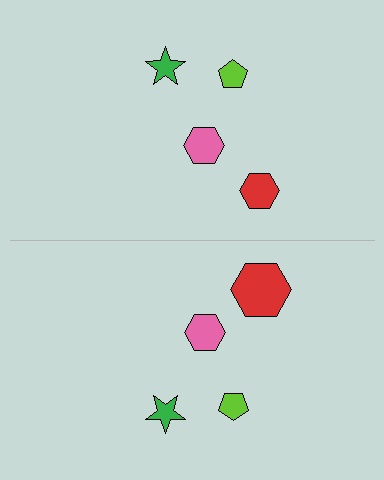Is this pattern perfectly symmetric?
No, the pattern is not perfectly symmetric. The red hexagon on the bottom side has a different size than its mirror counterpart.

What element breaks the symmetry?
The red hexagon on the bottom side has a different size than its mirror counterpart.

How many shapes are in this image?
There are 8 shapes in this image.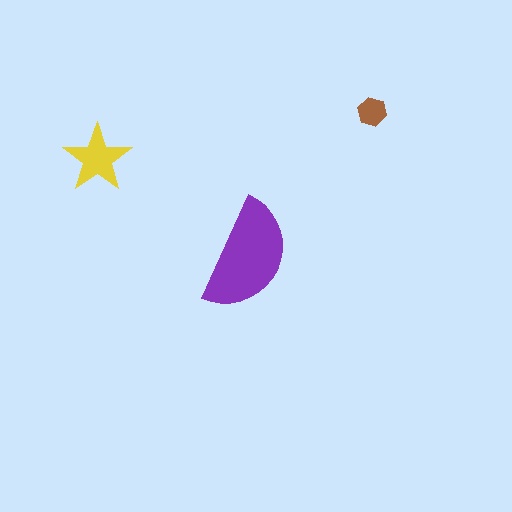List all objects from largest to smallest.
The purple semicircle, the yellow star, the brown hexagon.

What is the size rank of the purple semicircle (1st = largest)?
1st.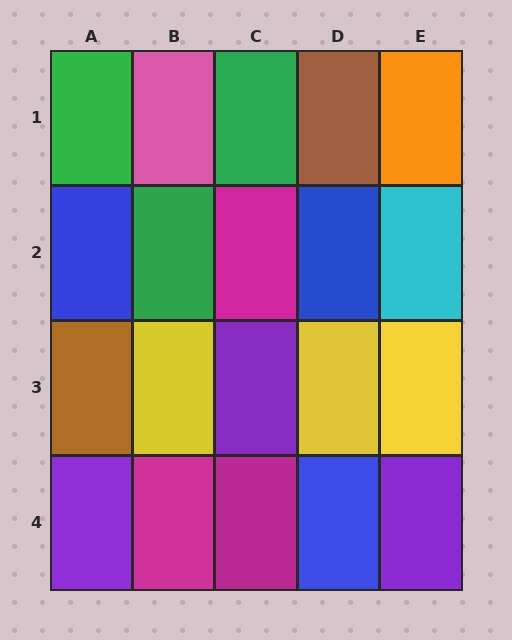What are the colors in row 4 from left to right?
Purple, magenta, magenta, blue, purple.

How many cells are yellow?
3 cells are yellow.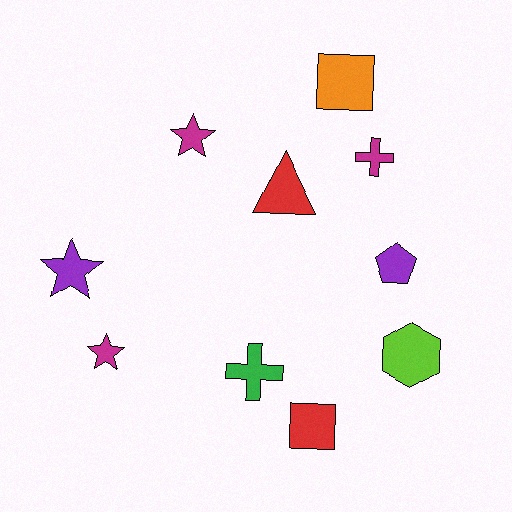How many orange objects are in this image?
There is 1 orange object.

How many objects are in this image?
There are 10 objects.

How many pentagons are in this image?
There is 1 pentagon.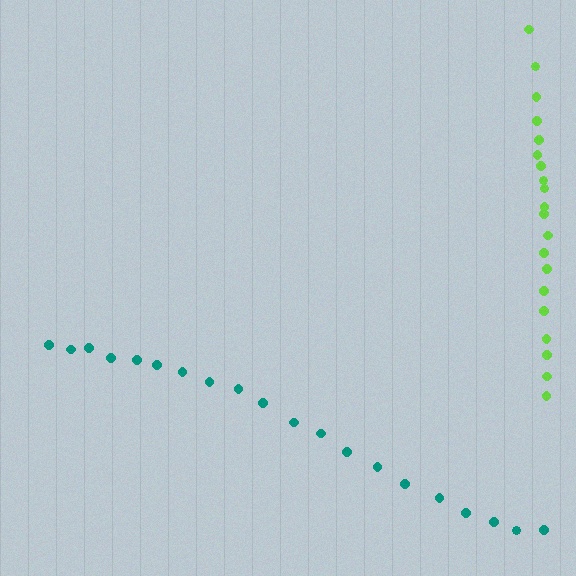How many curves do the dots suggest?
There are 2 distinct paths.